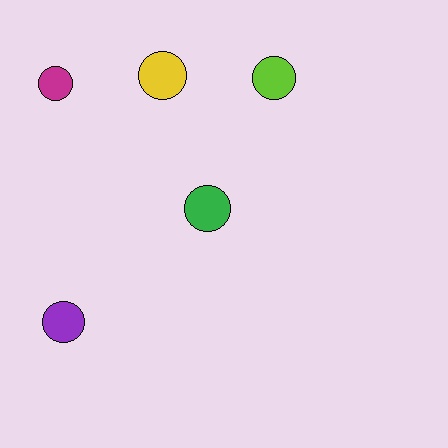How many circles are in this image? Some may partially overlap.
There are 5 circles.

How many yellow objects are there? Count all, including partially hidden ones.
There is 1 yellow object.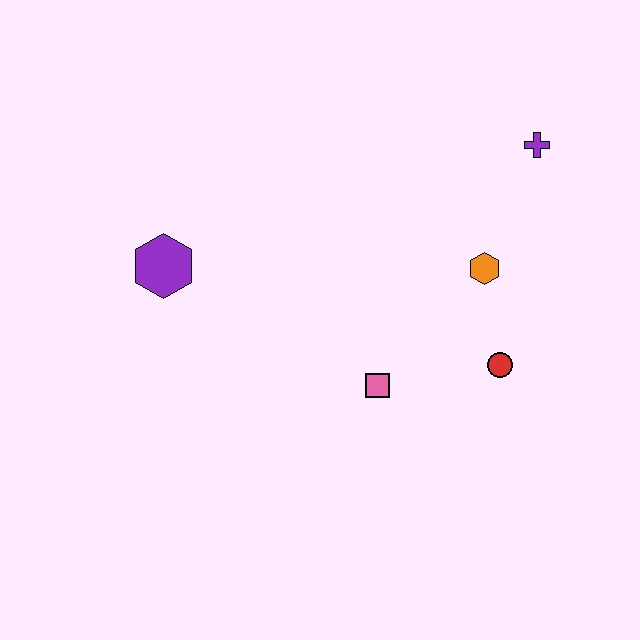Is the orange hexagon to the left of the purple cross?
Yes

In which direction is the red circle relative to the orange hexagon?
The red circle is below the orange hexagon.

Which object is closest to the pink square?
The red circle is closest to the pink square.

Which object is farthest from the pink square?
The purple cross is farthest from the pink square.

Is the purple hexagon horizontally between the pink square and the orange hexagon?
No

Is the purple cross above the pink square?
Yes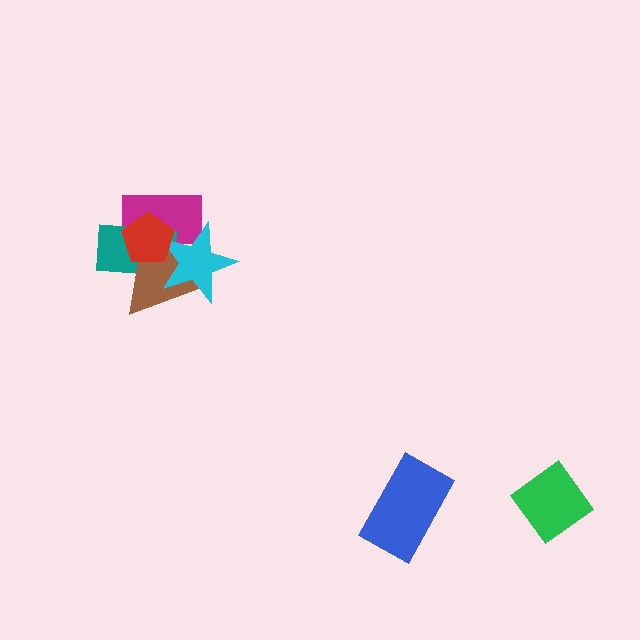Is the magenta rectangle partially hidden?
Yes, it is partially covered by another shape.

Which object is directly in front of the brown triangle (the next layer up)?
The cyan star is directly in front of the brown triangle.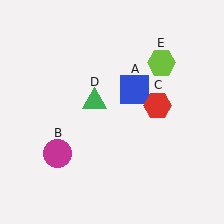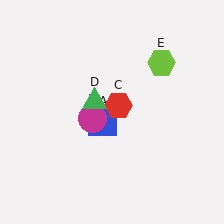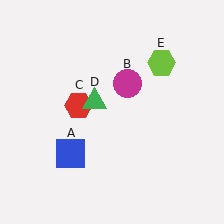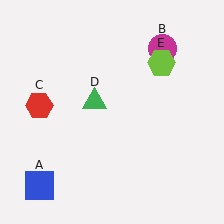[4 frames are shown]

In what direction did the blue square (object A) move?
The blue square (object A) moved down and to the left.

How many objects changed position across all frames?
3 objects changed position: blue square (object A), magenta circle (object B), red hexagon (object C).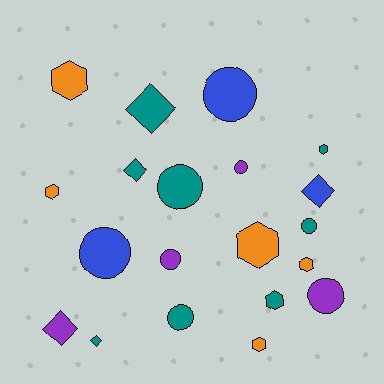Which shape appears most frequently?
Circle, with 8 objects.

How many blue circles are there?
There are 2 blue circles.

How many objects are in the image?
There are 20 objects.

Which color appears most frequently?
Teal, with 8 objects.